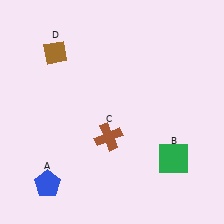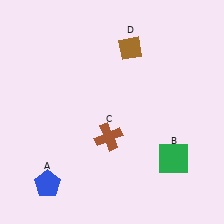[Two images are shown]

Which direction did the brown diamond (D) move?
The brown diamond (D) moved right.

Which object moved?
The brown diamond (D) moved right.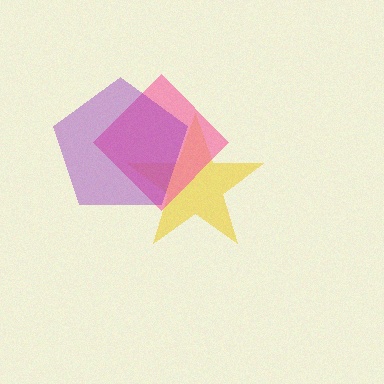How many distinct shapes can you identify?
There are 3 distinct shapes: a yellow star, a pink diamond, a purple pentagon.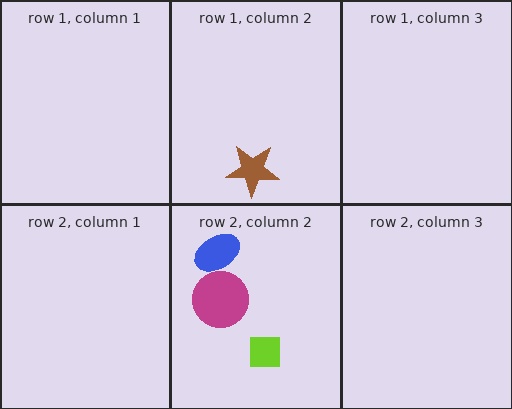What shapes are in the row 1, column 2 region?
The brown star.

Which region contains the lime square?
The row 2, column 2 region.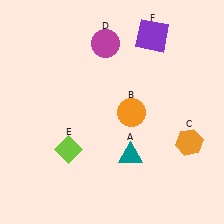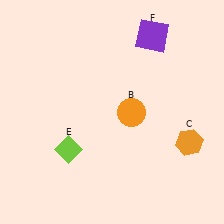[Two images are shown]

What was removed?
The teal triangle (A), the magenta circle (D) were removed in Image 2.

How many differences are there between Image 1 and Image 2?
There are 2 differences between the two images.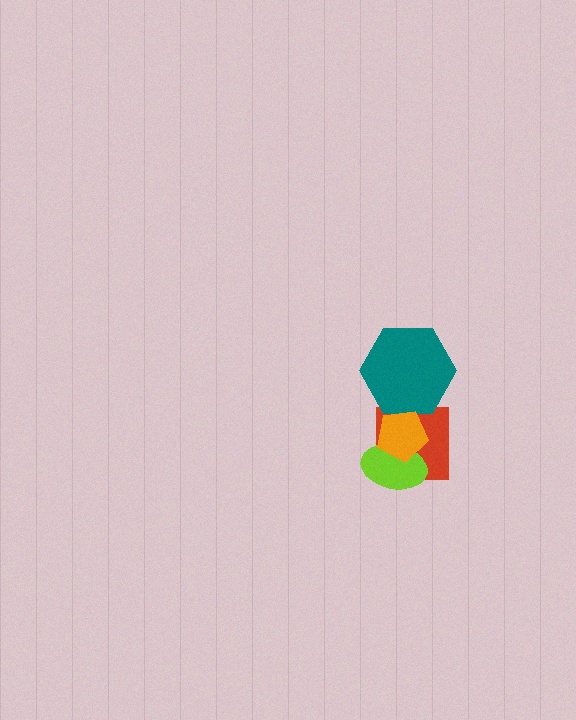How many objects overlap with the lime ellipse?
2 objects overlap with the lime ellipse.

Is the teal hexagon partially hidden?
Yes, it is partially covered by another shape.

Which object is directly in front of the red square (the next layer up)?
The lime ellipse is directly in front of the red square.